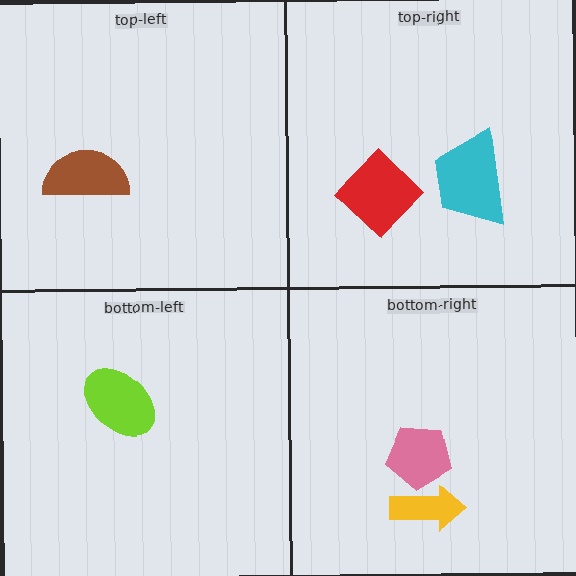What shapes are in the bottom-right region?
The pink pentagon, the yellow arrow.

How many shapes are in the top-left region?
1.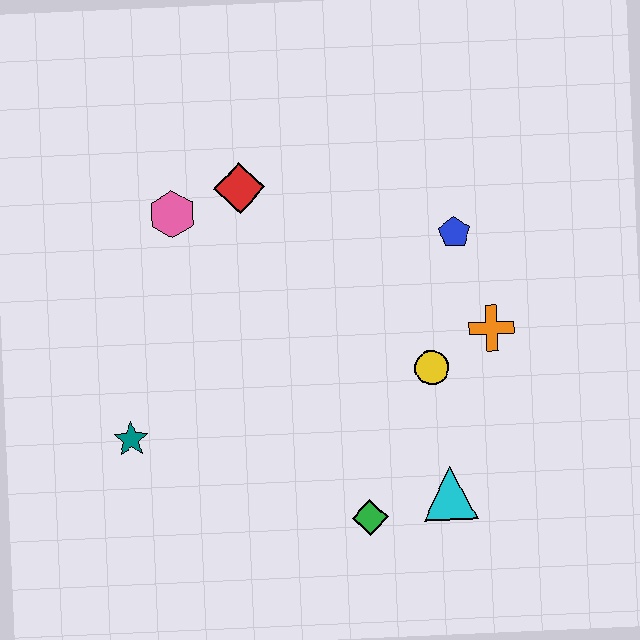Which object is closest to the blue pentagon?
The orange cross is closest to the blue pentagon.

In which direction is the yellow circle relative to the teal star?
The yellow circle is to the right of the teal star.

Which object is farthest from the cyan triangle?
The pink hexagon is farthest from the cyan triangle.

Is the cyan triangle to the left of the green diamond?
No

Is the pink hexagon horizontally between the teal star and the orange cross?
Yes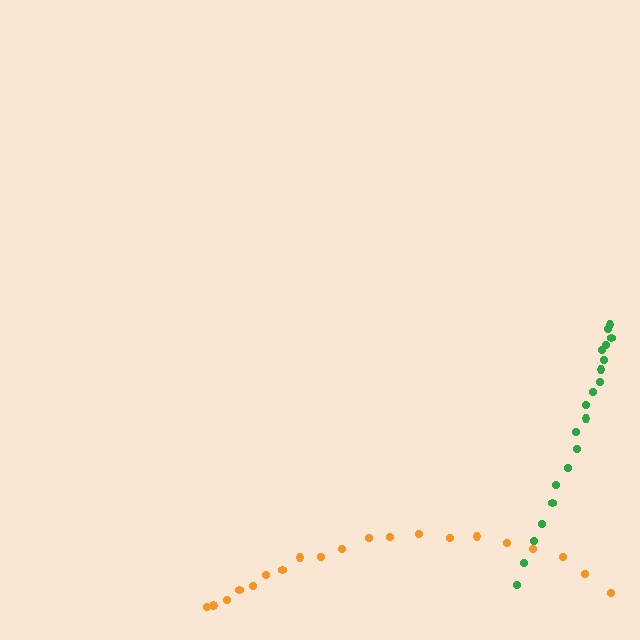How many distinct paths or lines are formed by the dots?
There are 2 distinct paths.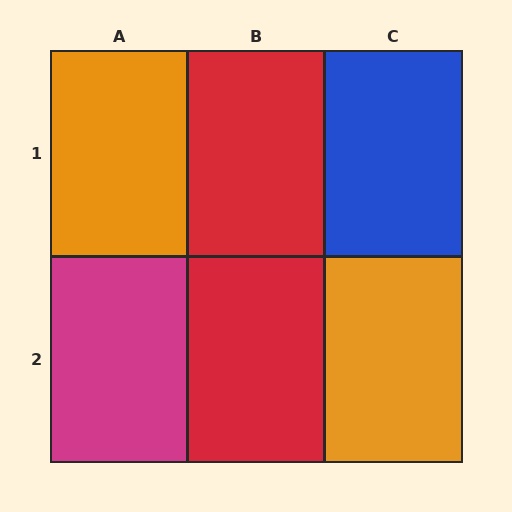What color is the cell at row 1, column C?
Blue.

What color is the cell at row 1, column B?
Red.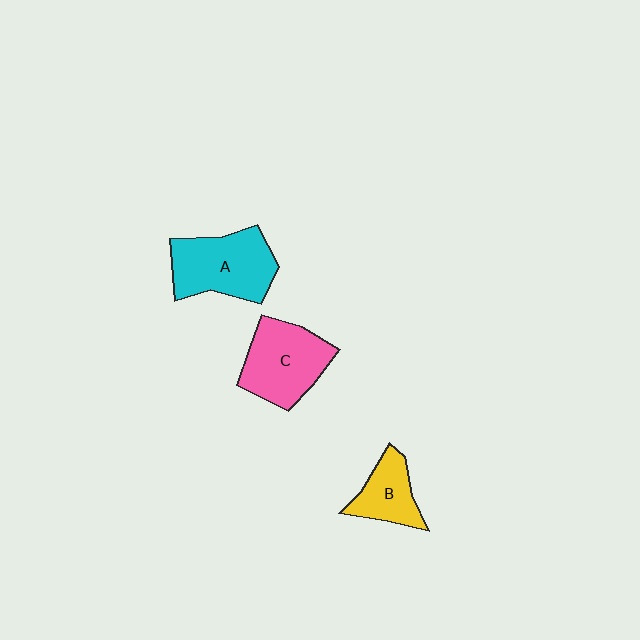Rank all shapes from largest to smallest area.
From largest to smallest: A (cyan), C (pink), B (yellow).